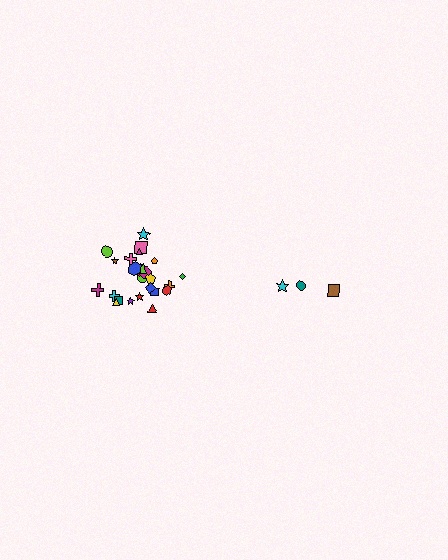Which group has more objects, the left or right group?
The left group.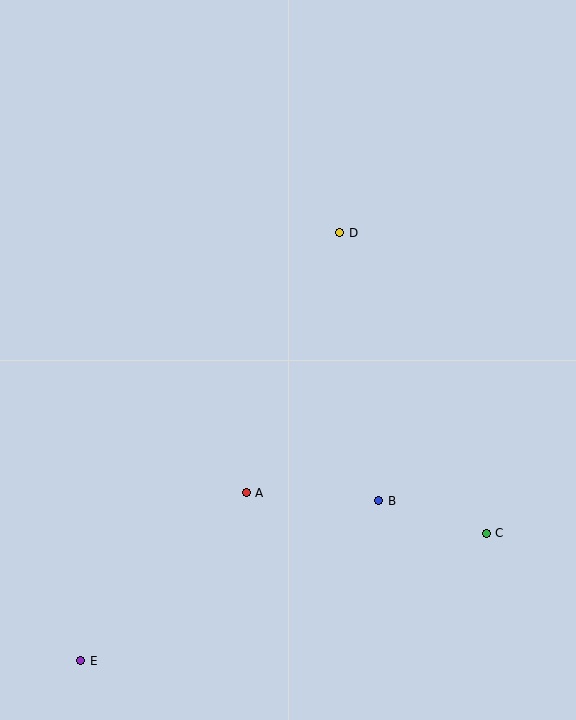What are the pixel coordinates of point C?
Point C is at (486, 533).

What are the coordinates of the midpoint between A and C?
The midpoint between A and C is at (366, 513).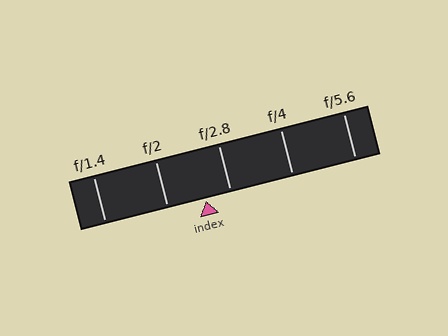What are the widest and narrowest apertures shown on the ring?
The widest aperture shown is f/1.4 and the narrowest is f/5.6.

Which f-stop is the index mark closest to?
The index mark is closest to f/2.8.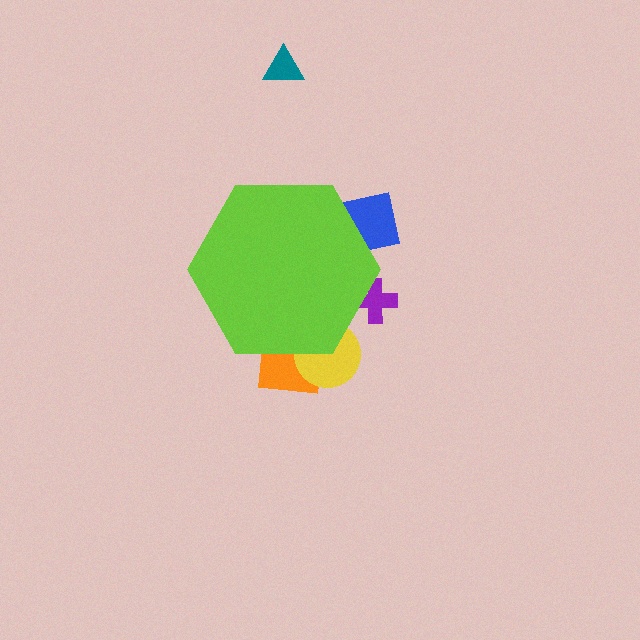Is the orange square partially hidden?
Yes, the orange square is partially hidden behind the lime hexagon.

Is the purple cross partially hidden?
Yes, the purple cross is partially hidden behind the lime hexagon.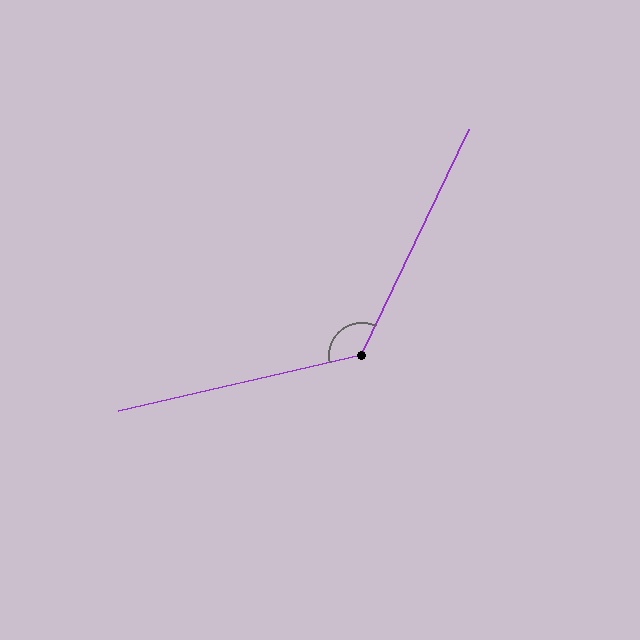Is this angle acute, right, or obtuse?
It is obtuse.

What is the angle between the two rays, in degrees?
Approximately 128 degrees.